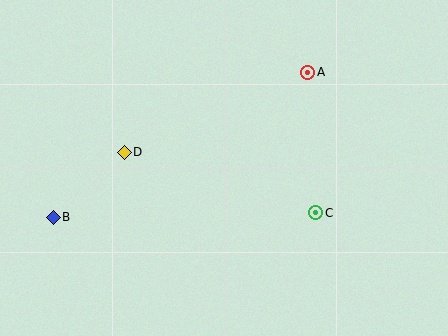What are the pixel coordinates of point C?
Point C is at (316, 213).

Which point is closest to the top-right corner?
Point A is closest to the top-right corner.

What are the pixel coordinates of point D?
Point D is at (124, 152).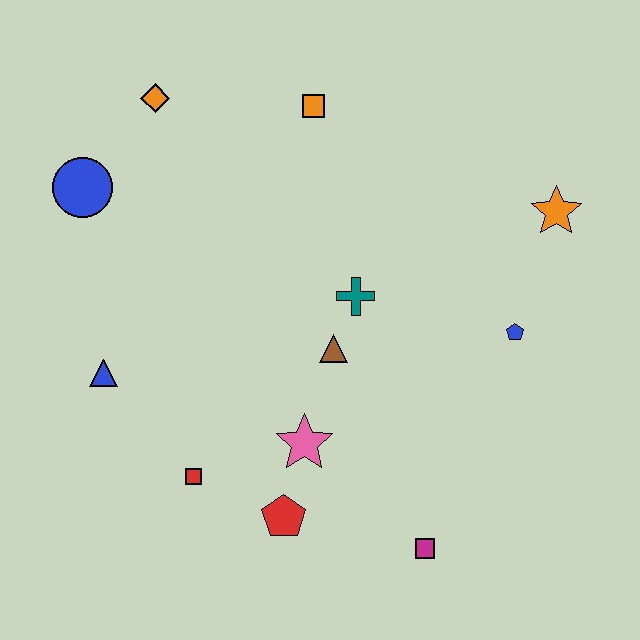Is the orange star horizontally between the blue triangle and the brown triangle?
No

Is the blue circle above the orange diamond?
No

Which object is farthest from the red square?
The orange star is farthest from the red square.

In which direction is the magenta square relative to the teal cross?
The magenta square is below the teal cross.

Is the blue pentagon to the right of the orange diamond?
Yes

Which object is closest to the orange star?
The blue pentagon is closest to the orange star.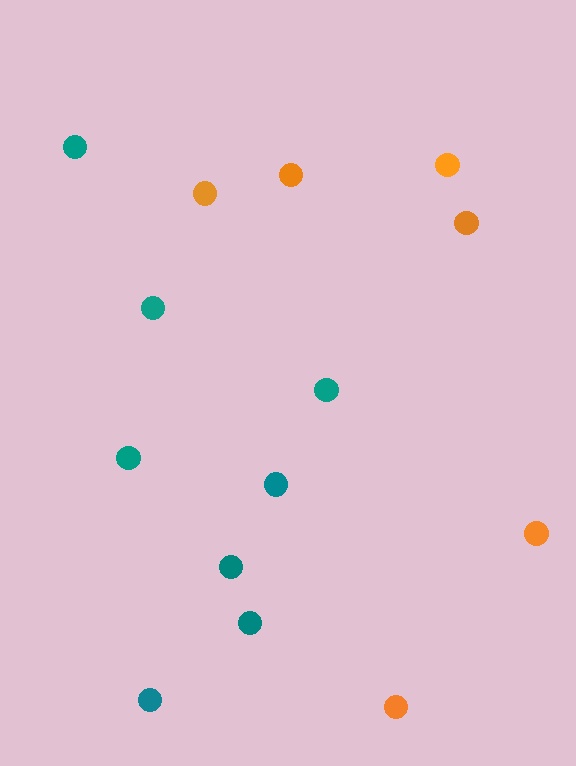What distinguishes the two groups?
There are 2 groups: one group of teal circles (8) and one group of orange circles (6).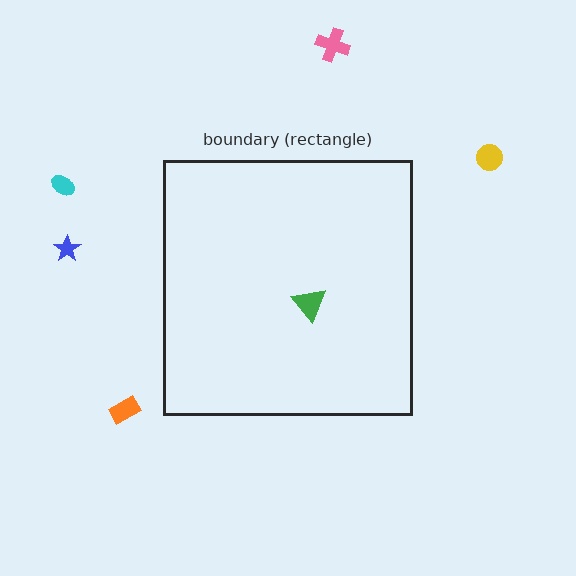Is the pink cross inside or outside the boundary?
Outside.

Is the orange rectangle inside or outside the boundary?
Outside.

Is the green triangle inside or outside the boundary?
Inside.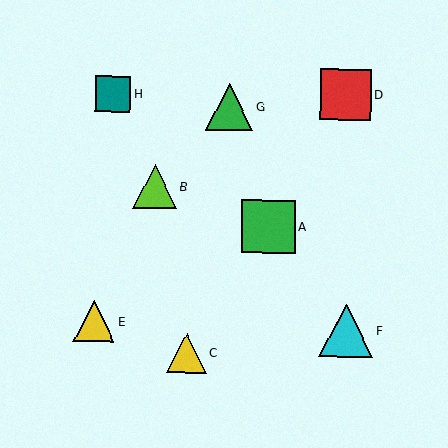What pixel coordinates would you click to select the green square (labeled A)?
Click at (268, 227) to select the green square A.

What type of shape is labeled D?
Shape D is a red square.